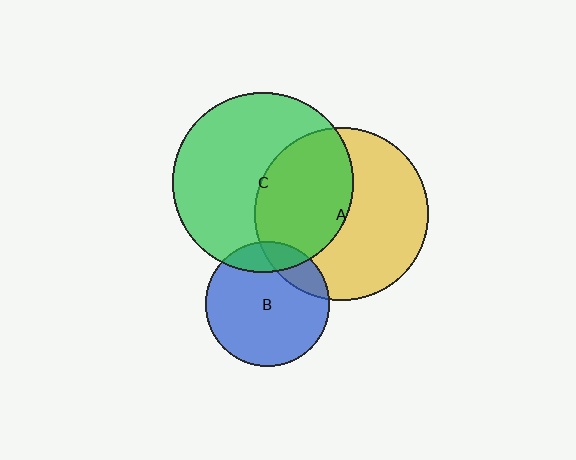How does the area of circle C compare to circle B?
Approximately 2.1 times.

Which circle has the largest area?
Circle C (green).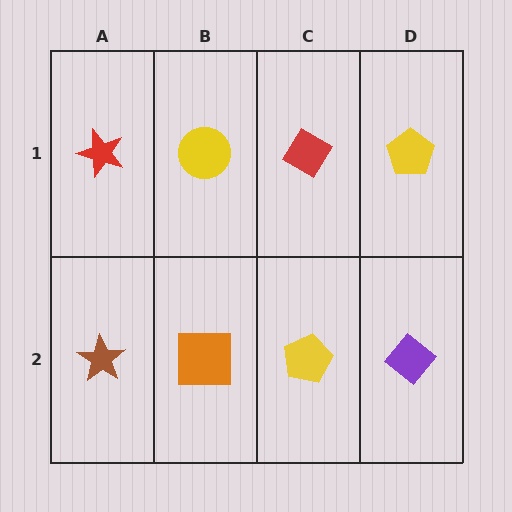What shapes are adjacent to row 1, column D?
A purple diamond (row 2, column D), a red diamond (row 1, column C).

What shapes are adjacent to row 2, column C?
A red diamond (row 1, column C), an orange square (row 2, column B), a purple diamond (row 2, column D).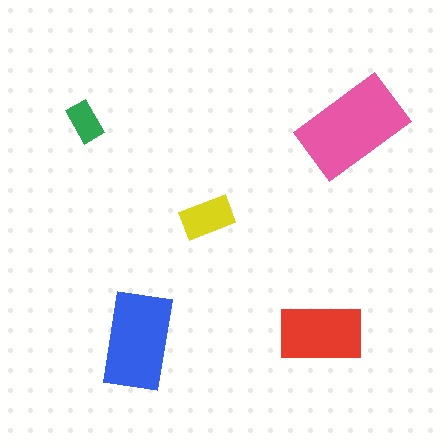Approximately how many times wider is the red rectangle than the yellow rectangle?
About 1.5 times wider.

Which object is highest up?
The green rectangle is topmost.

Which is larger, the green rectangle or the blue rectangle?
The blue one.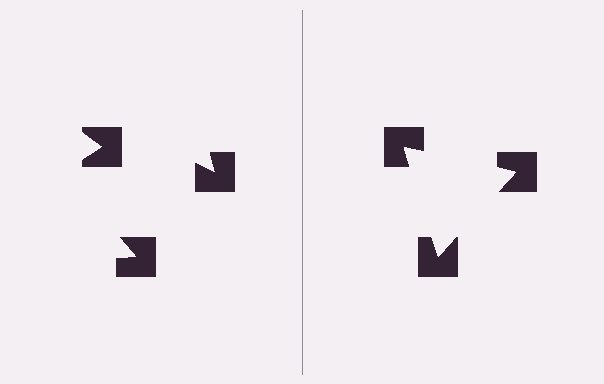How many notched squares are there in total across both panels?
6 — 3 on each side.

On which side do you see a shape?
An illusory triangle appears on the right side. On the left side the wedge cuts are rotated, so no coherent shape forms.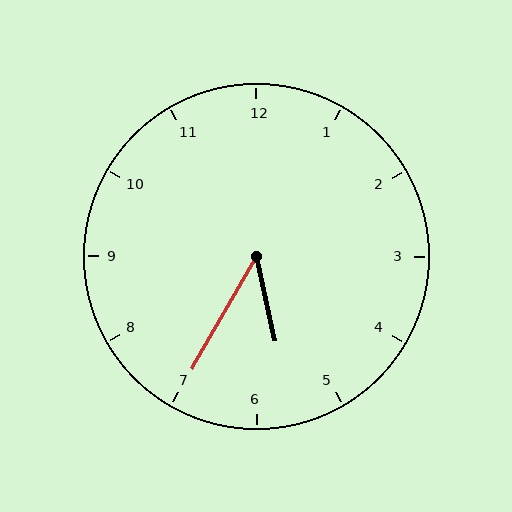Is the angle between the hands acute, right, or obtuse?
It is acute.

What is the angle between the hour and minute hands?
Approximately 42 degrees.